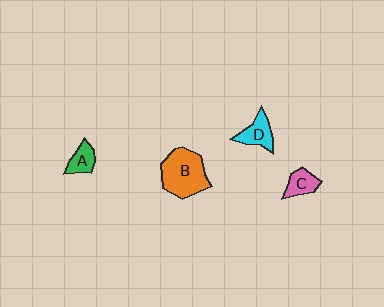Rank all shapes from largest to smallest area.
From largest to smallest: B (orange), D (cyan), C (pink), A (green).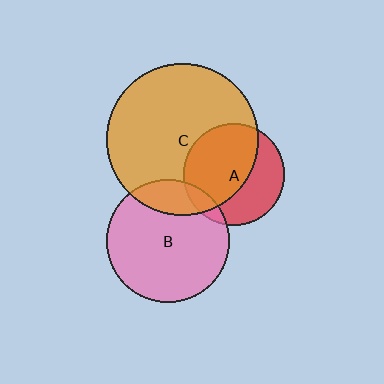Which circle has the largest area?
Circle C (orange).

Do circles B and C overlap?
Yes.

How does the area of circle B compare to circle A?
Approximately 1.5 times.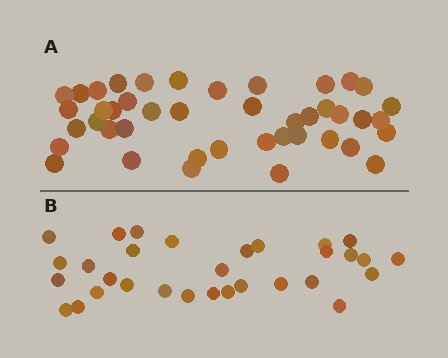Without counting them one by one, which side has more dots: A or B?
Region A (the top region) has more dots.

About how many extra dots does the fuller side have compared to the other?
Region A has roughly 12 or so more dots than region B.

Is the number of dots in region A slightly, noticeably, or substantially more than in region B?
Region A has noticeably more, but not dramatically so. The ratio is roughly 1.4 to 1.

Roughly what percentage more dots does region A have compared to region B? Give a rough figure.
About 40% more.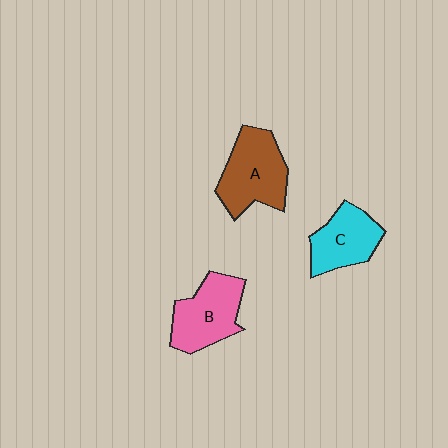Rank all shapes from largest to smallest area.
From largest to smallest: A (brown), B (pink), C (cyan).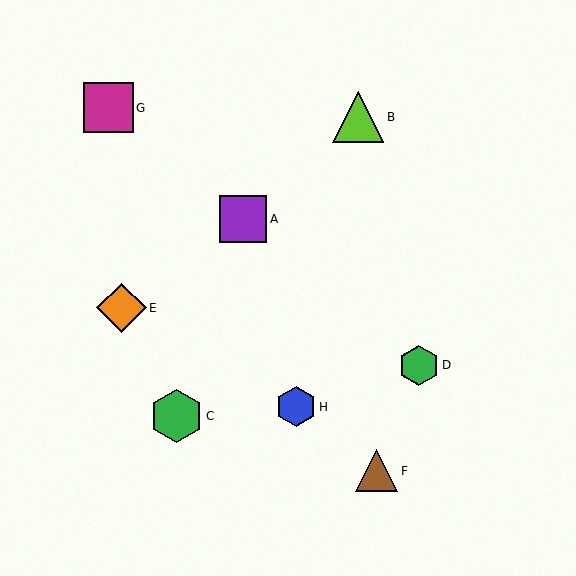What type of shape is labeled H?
Shape H is a blue hexagon.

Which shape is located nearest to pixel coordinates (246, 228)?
The purple square (labeled A) at (243, 219) is nearest to that location.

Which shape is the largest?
The green hexagon (labeled C) is the largest.